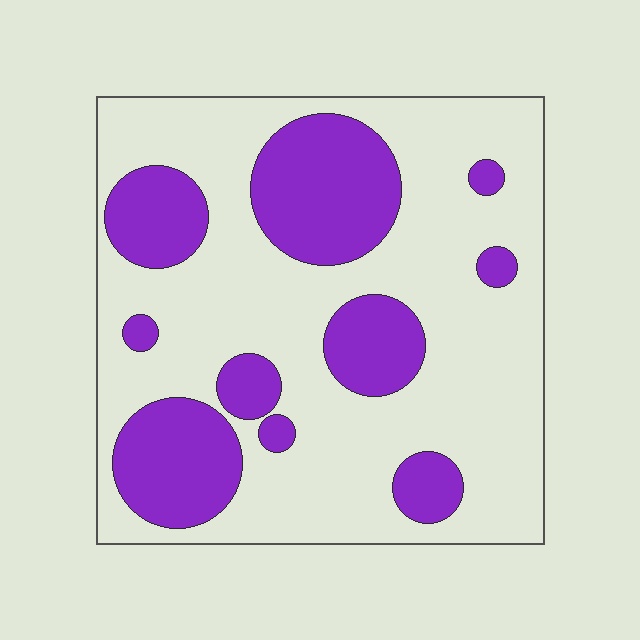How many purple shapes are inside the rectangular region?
10.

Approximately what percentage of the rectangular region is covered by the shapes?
Approximately 30%.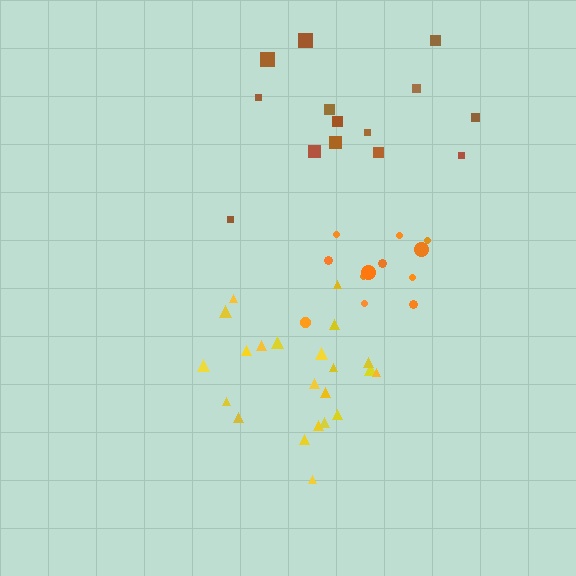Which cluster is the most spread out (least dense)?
Brown.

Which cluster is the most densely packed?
Orange.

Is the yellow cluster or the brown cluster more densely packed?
Yellow.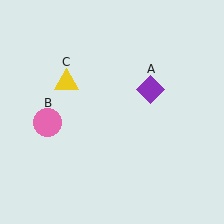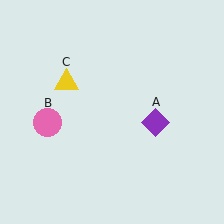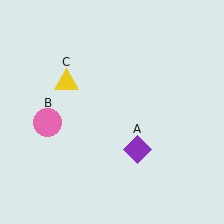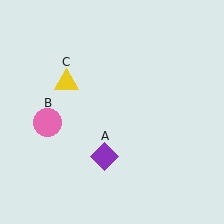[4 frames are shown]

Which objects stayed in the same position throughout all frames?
Pink circle (object B) and yellow triangle (object C) remained stationary.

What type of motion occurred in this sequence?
The purple diamond (object A) rotated clockwise around the center of the scene.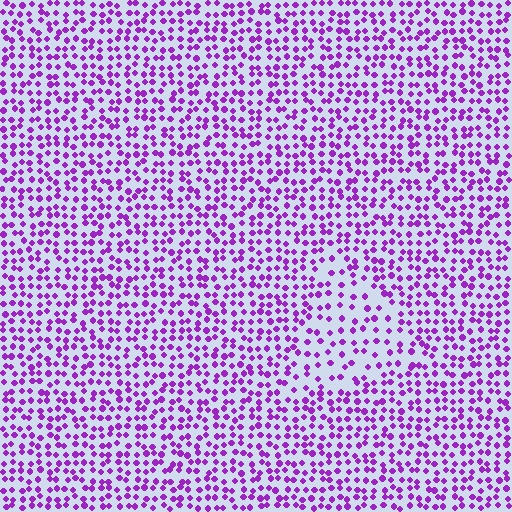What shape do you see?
I see a triangle.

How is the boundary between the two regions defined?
The boundary is defined by a change in element density (approximately 1.7x ratio). All elements are the same color, size, and shape.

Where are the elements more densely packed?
The elements are more densely packed outside the triangle boundary.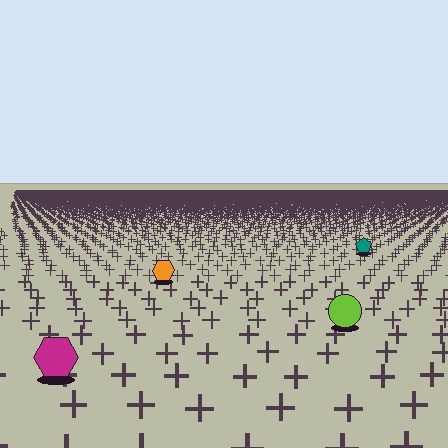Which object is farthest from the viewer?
The teal pentagon is farthest from the viewer. It appears smaller and the ground texture around it is denser.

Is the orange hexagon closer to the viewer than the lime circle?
No. The lime circle is closer — you can tell from the texture gradient: the ground texture is coarser near it.